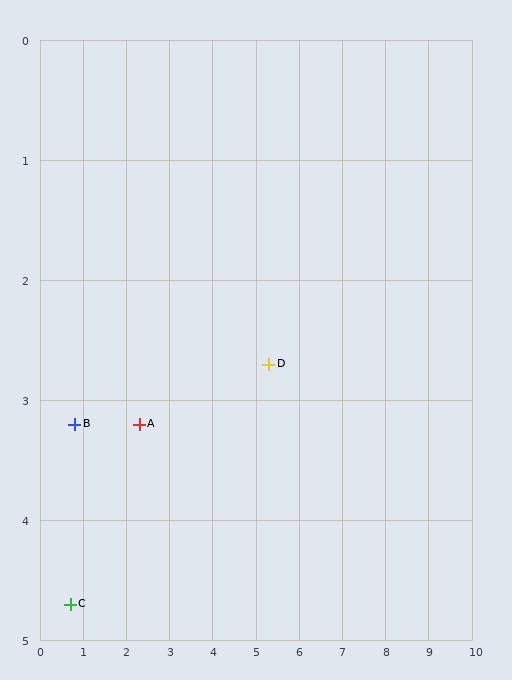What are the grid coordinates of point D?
Point D is at approximately (5.3, 2.7).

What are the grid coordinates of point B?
Point B is at approximately (0.8, 3.2).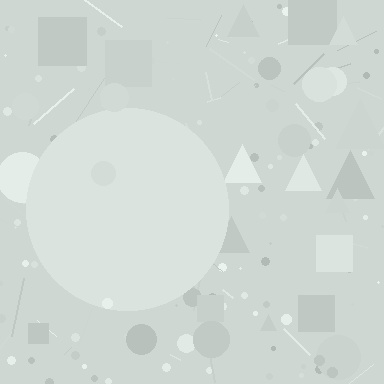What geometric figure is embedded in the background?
A circle is embedded in the background.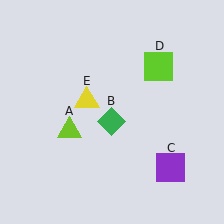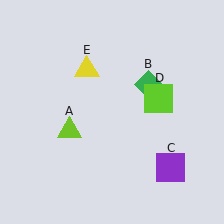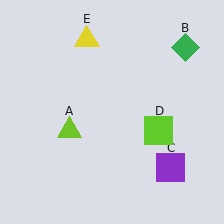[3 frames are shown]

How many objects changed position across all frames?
3 objects changed position: green diamond (object B), lime square (object D), yellow triangle (object E).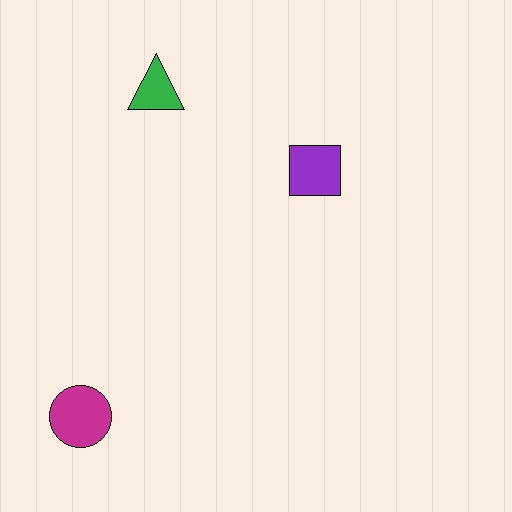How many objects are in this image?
There are 3 objects.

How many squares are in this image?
There is 1 square.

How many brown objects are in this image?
There are no brown objects.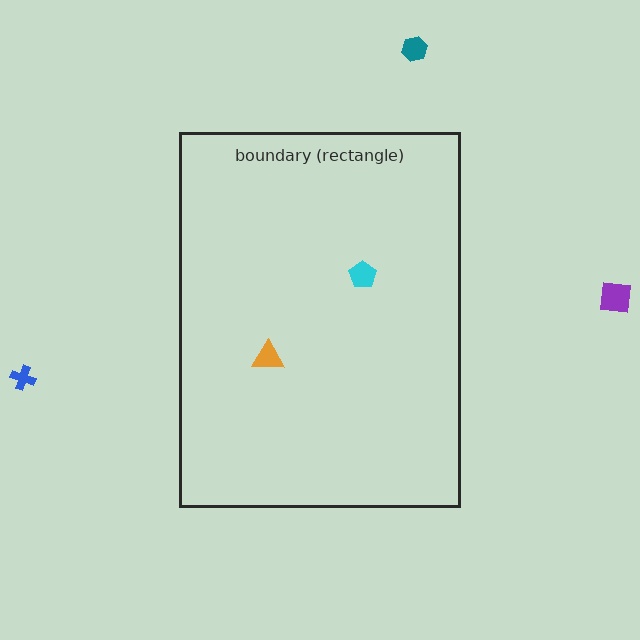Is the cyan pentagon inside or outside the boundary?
Inside.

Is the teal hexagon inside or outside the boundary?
Outside.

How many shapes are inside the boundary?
2 inside, 3 outside.